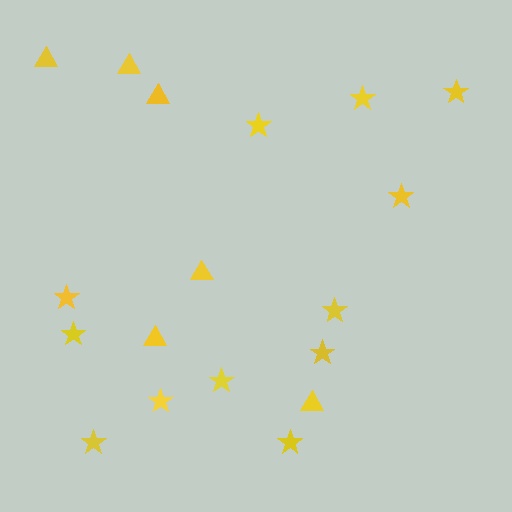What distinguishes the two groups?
There are 2 groups: one group of triangles (6) and one group of stars (12).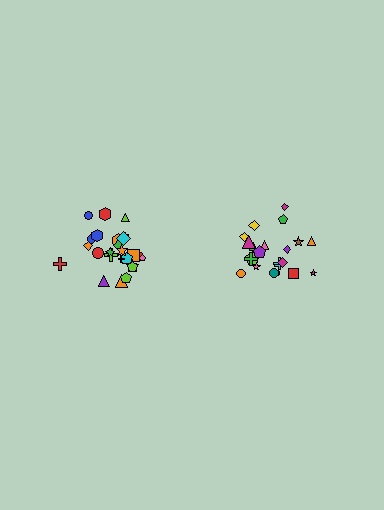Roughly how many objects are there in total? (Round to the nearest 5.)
Roughly 45 objects in total.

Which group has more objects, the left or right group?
The left group.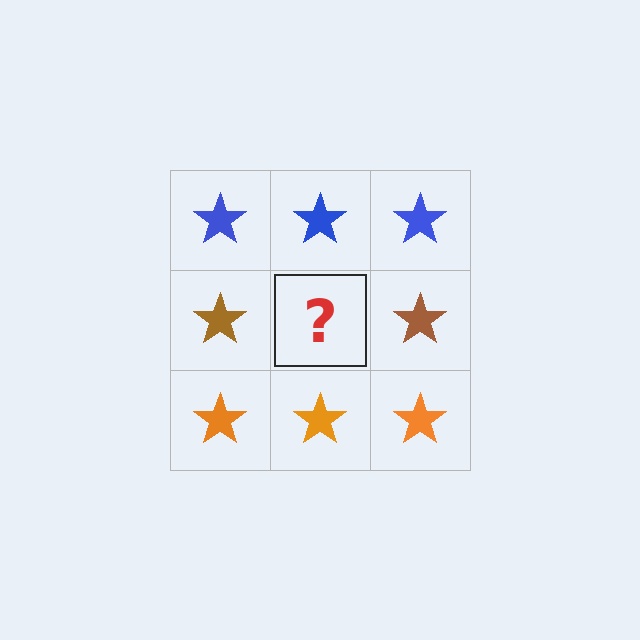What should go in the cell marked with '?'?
The missing cell should contain a brown star.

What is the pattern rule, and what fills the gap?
The rule is that each row has a consistent color. The gap should be filled with a brown star.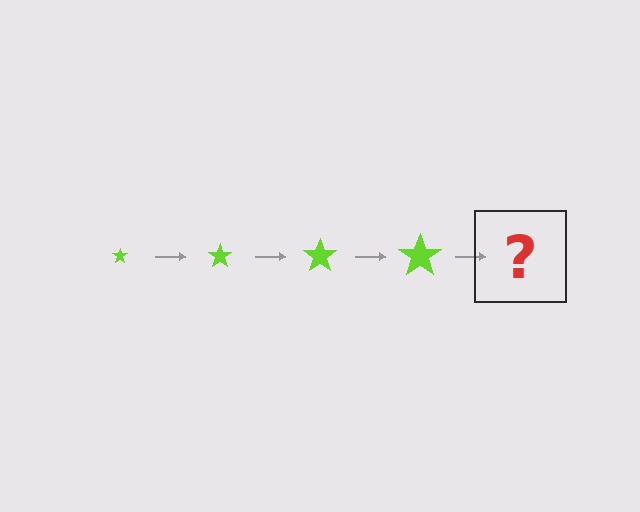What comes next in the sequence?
The next element should be a lime star, larger than the previous one.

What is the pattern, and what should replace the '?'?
The pattern is that the star gets progressively larger each step. The '?' should be a lime star, larger than the previous one.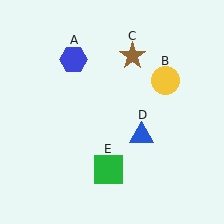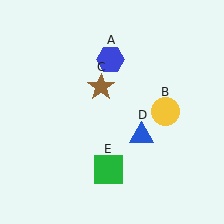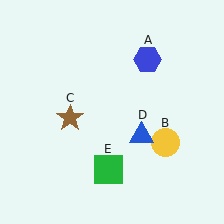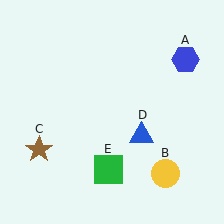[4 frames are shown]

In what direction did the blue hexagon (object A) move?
The blue hexagon (object A) moved right.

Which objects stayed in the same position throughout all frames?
Blue triangle (object D) and green square (object E) remained stationary.